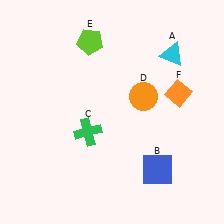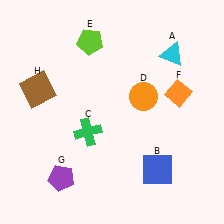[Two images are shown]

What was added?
A purple pentagon (G), a brown square (H) were added in Image 2.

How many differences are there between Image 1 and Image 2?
There are 2 differences between the two images.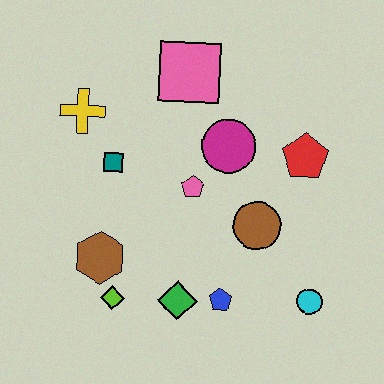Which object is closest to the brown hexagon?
The lime diamond is closest to the brown hexagon.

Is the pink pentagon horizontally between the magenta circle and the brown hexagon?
Yes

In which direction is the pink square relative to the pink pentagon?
The pink square is above the pink pentagon.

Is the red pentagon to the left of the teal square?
No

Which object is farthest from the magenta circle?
The lime diamond is farthest from the magenta circle.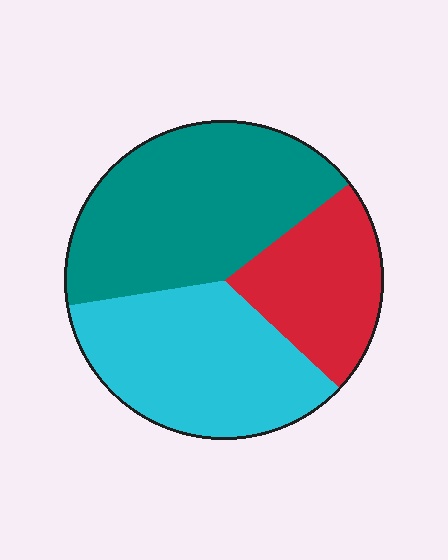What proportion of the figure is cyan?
Cyan covers roughly 35% of the figure.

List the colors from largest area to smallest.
From largest to smallest: teal, cyan, red.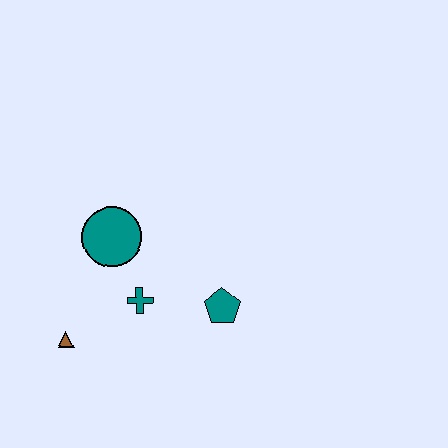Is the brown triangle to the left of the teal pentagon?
Yes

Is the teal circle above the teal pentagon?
Yes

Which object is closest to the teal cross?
The teal circle is closest to the teal cross.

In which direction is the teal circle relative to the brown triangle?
The teal circle is above the brown triangle.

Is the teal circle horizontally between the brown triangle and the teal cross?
Yes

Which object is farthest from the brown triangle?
The teal pentagon is farthest from the brown triangle.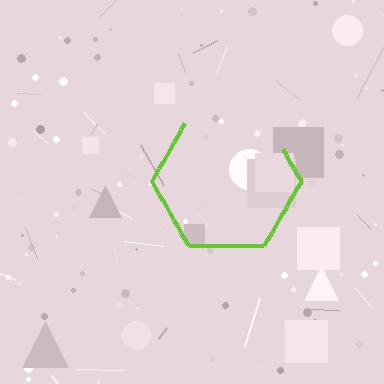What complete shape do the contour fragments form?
The contour fragments form a hexagon.